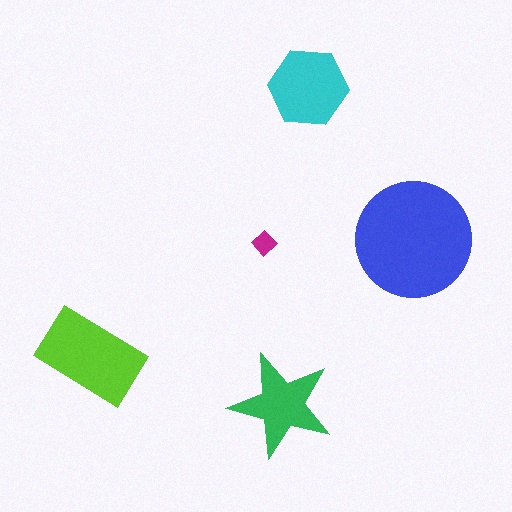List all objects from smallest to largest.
The magenta diamond, the green star, the cyan hexagon, the lime rectangle, the blue circle.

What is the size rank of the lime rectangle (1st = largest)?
2nd.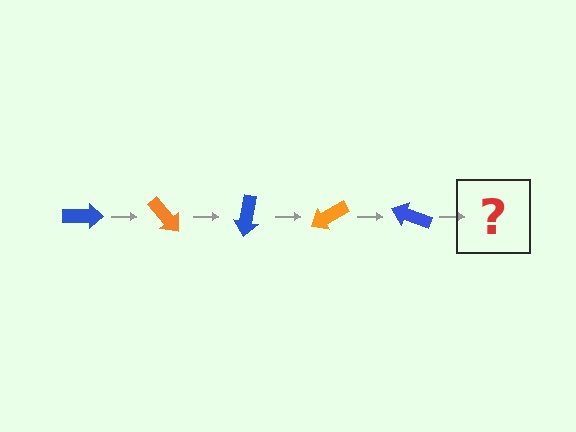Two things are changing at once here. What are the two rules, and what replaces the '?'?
The two rules are that it rotates 50 degrees each step and the color cycles through blue and orange. The '?' should be an orange arrow, rotated 250 degrees from the start.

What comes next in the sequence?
The next element should be an orange arrow, rotated 250 degrees from the start.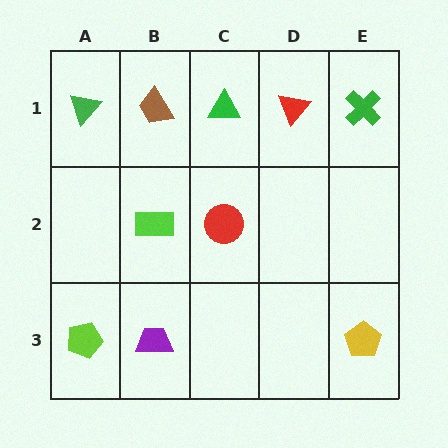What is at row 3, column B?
A purple trapezoid.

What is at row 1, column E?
A green cross.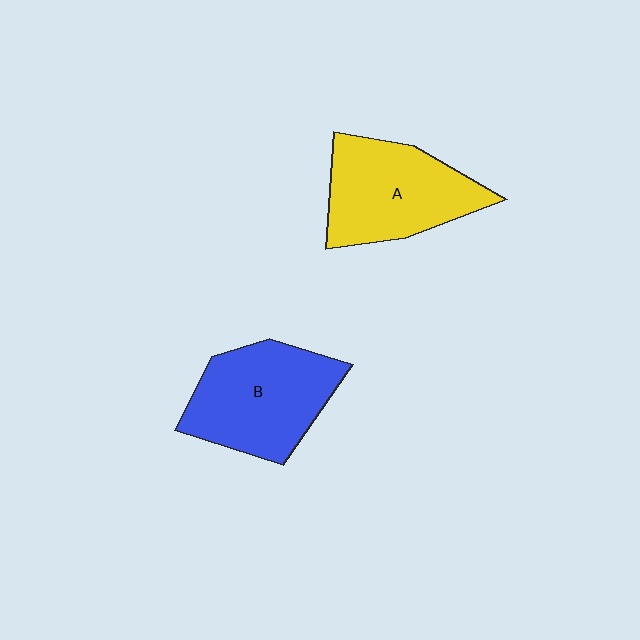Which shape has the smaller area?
Shape A (yellow).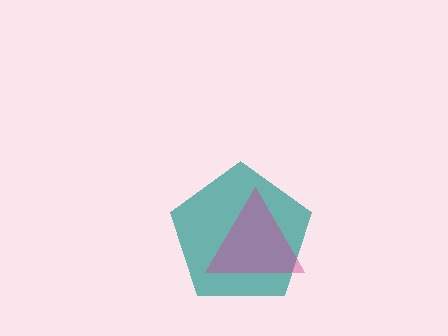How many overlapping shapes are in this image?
There are 2 overlapping shapes in the image.